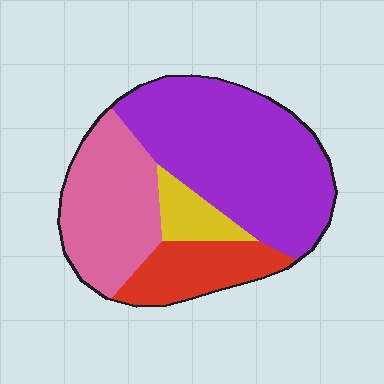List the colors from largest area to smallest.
From largest to smallest: purple, pink, red, yellow.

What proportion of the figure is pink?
Pink takes up about one quarter (1/4) of the figure.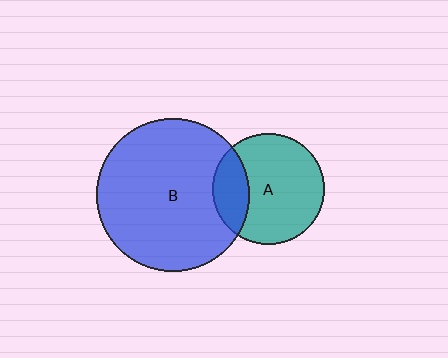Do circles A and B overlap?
Yes.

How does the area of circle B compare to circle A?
Approximately 1.9 times.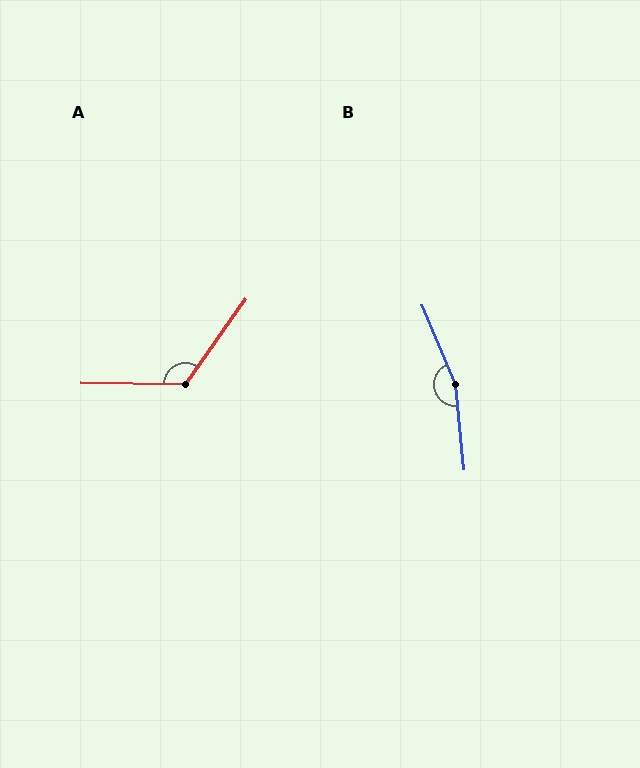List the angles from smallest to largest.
A (125°), B (163°).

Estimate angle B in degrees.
Approximately 163 degrees.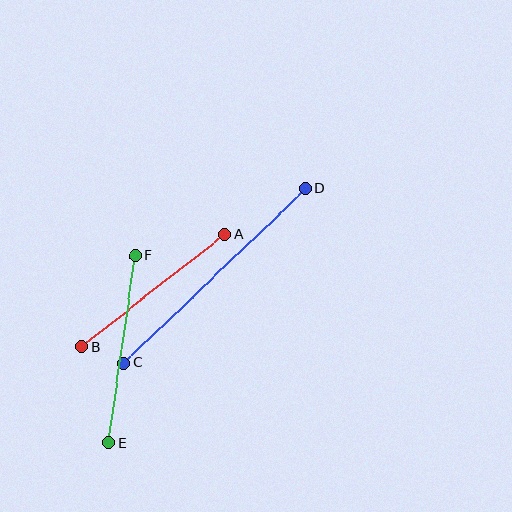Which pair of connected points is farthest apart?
Points C and D are farthest apart.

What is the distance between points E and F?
The distance is approximately 189 pixels.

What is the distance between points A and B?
The distance is approximately 181 pixels.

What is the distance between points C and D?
The distance is approximately 252 pixels.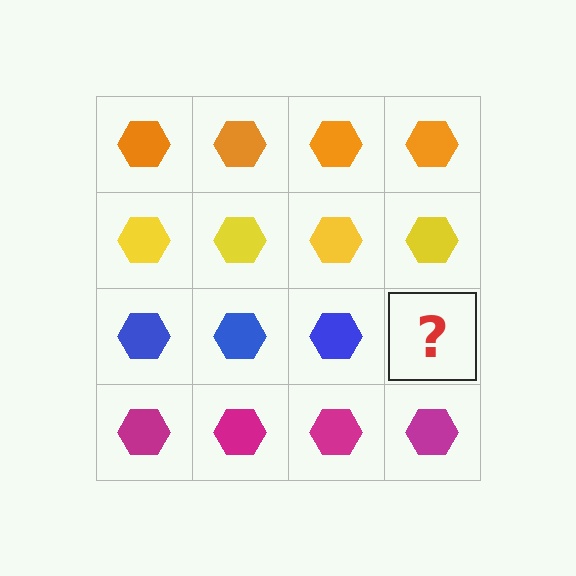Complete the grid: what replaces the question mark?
The question mark should be replaced with a blue hexagon.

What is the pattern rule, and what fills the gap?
The rule is that each row has a consistent color. The gap should be filled with a blue hexagon.